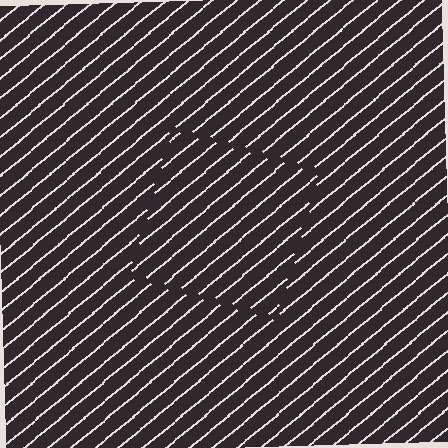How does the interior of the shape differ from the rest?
The interior of the shape contains the same grating, shifted by half a period — the contour is defined by the phase discontinuity where line-ends from the inner and outer gratings abut.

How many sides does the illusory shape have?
4 sides — the line-ends trace a square.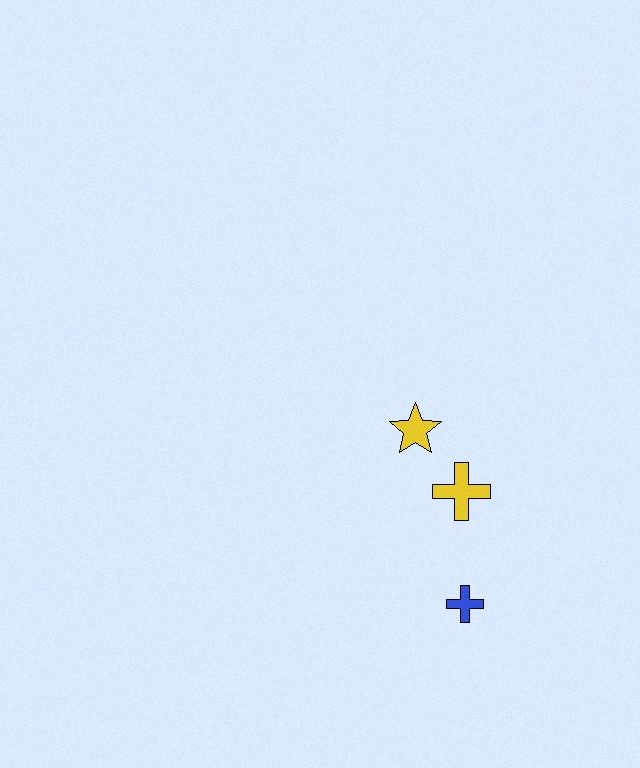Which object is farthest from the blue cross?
The yellow star is farthest from the blue cross.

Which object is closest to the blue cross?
The yellow cross is closest to the blue cross.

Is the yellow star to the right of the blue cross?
No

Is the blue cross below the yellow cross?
Yes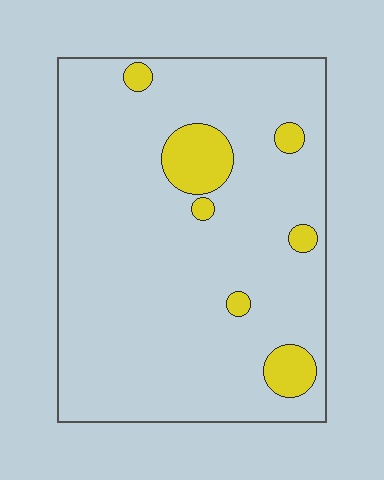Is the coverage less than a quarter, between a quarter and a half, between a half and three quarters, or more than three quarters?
Less than a quarter.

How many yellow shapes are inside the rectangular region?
7.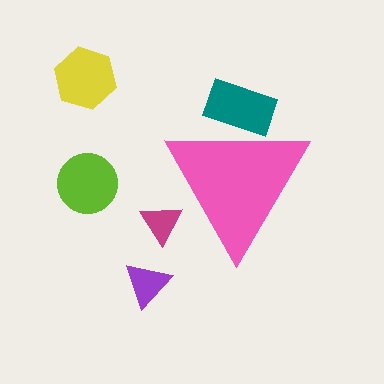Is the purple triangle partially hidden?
No, the purple triangle is fully visible.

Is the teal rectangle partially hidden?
Yes, the teal rectangle is partially hidden behind the pink triangle.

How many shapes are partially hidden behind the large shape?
2 shapes are partially hidden.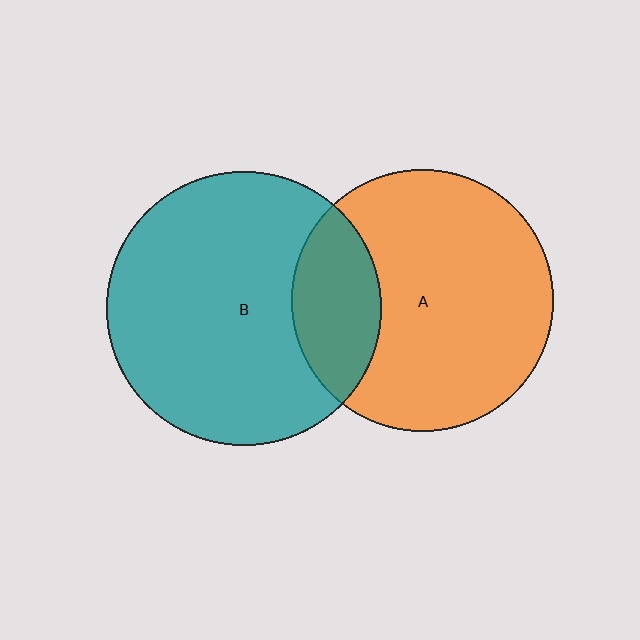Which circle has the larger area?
Circle B (teal).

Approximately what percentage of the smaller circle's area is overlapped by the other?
Approximately 25%.